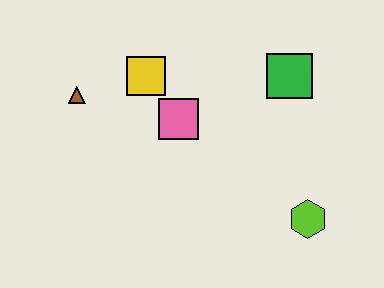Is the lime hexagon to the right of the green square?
Yes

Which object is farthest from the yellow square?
The lime hexagon is farthest from the yellow square.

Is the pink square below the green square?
Yes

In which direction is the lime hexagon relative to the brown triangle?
The lime hexagon is to the right of the brown triangle.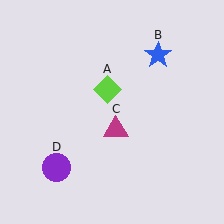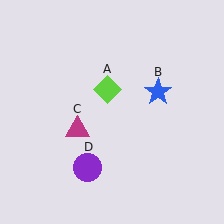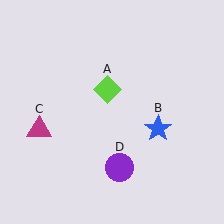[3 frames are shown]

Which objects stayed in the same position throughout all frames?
Lime diamond (object A) remained stationary.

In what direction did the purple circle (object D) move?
The purple circle (object D) moved right.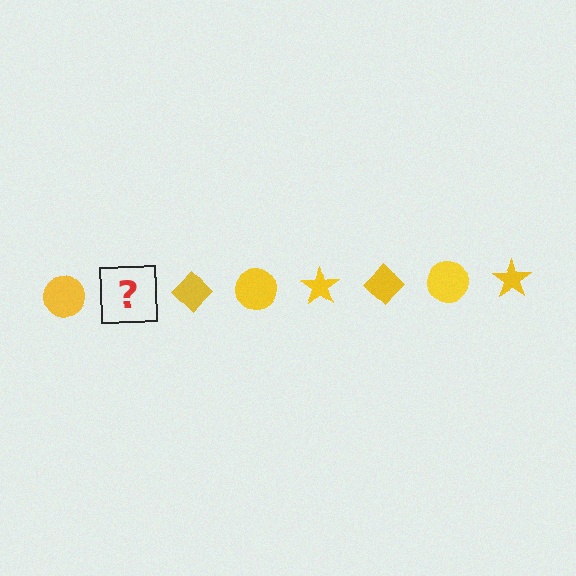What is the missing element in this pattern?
The missing element is a yellow star.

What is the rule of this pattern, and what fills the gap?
The rule is that the pattern cycles through circle, star, diamond shapes in yellow. The gap should be filled with a yellow star.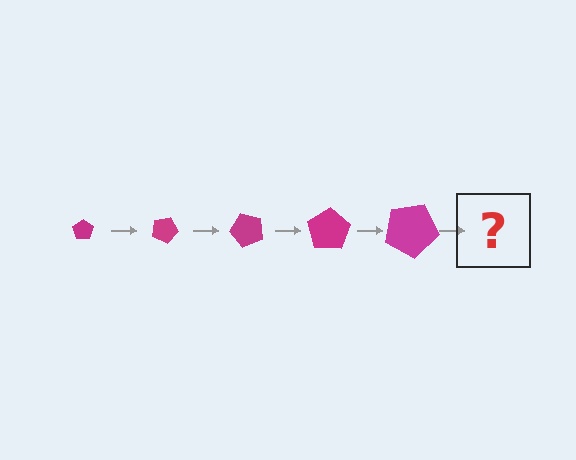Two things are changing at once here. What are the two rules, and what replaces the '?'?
The two rules are that the pentagon grows larger each step and it rotates 25 degrees each step. The '?' should be a pentagon, larger than the previous one and rotated 125 degrees from the start.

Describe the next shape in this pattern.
It should be a pentagon, larger than the previous one and rotated 125 degrees from the start.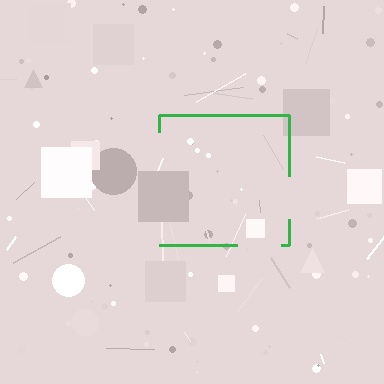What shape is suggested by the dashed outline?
The dashed outline suggests a square.